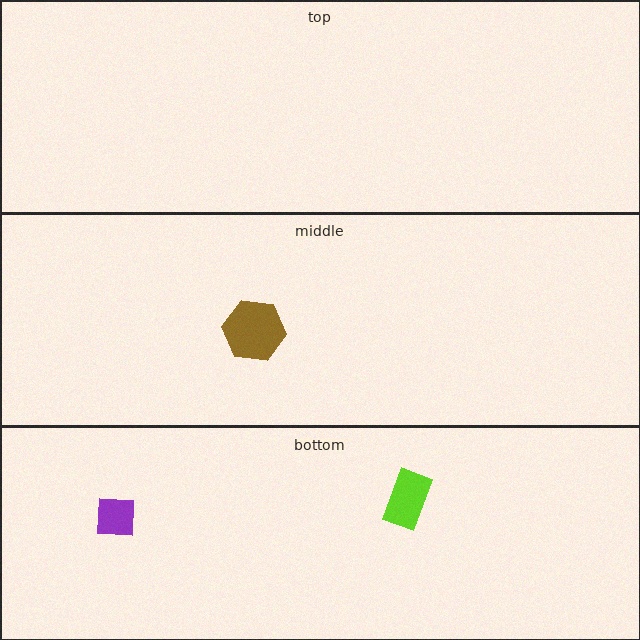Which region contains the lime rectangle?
The bottom region.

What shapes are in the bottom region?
The lime rectangle, the purple square.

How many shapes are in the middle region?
1.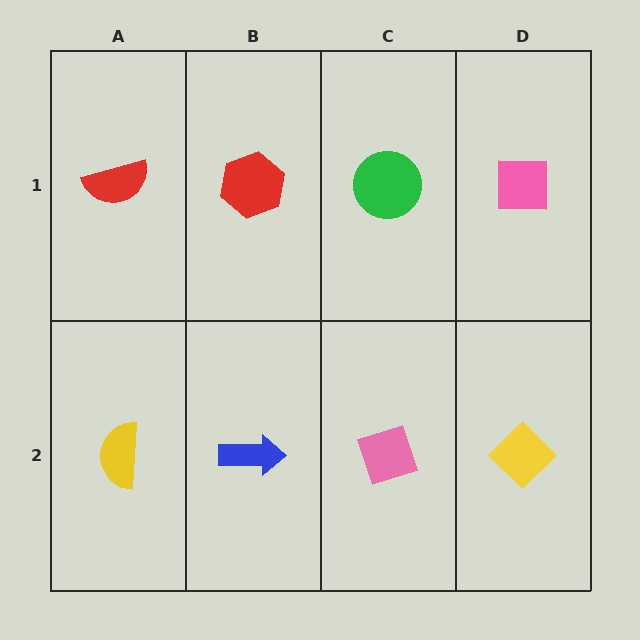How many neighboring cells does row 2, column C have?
3.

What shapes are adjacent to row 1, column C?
A pink diamond (row 2, column C), a red hexagon (row 1, column B), a pink square (row 1, column D).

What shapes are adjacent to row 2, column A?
A red semicircle (row 1, column A), a blue arrow (row 2, column B).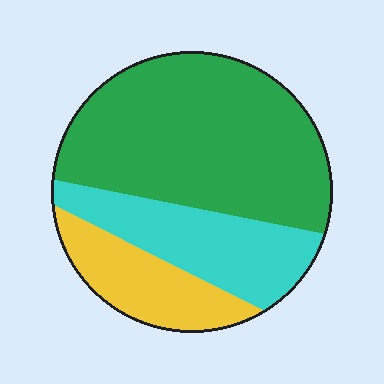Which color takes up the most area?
Green, at roughly 55%.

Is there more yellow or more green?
Green.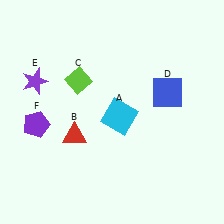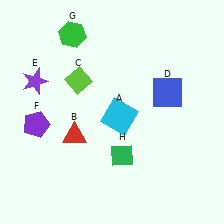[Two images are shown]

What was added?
A green hexagon (G), a green diamond (H) were added in Image 2.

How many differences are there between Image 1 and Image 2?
There are 2 differences between the two images.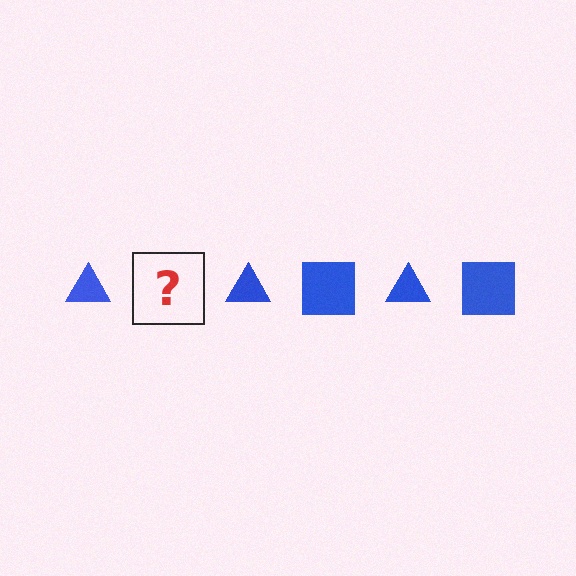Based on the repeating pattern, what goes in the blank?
The blank should be a blue square.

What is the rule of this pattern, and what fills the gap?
The rule is that the pattern cycles through triangle, square shapes in blue. The gap should be filled with a blue square.